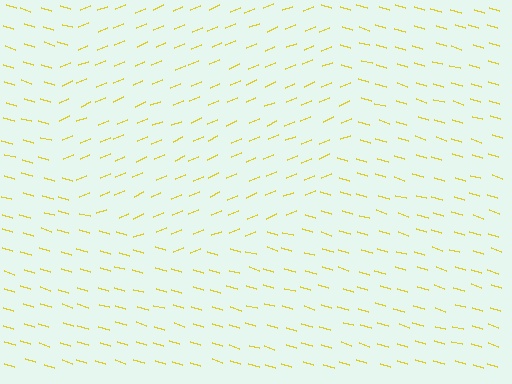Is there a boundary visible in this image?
Yes, there is a texture boundary formed by a change in line orientation.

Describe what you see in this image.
The image is filled with small yellow line segments. A circle region in the image has lines oriented differently from the surrounding lines, creating a visible texture boundary.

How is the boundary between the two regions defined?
The boundary is defined purely by a change in line orientation (approximately 39 degrees difference). All lines are the same color and thickness.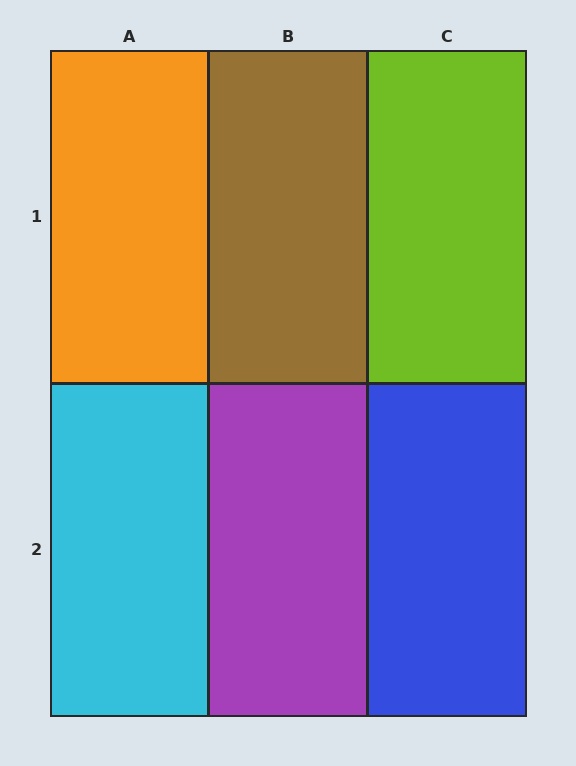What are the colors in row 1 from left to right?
Orange, brown, lime.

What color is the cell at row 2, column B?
Purple.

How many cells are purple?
1 cell is purple.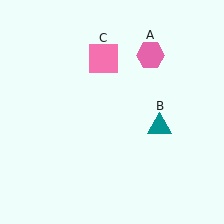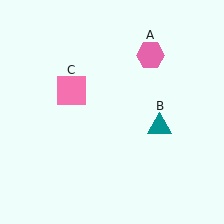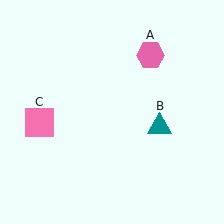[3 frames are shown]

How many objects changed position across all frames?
1 object changed position: pink square (object C).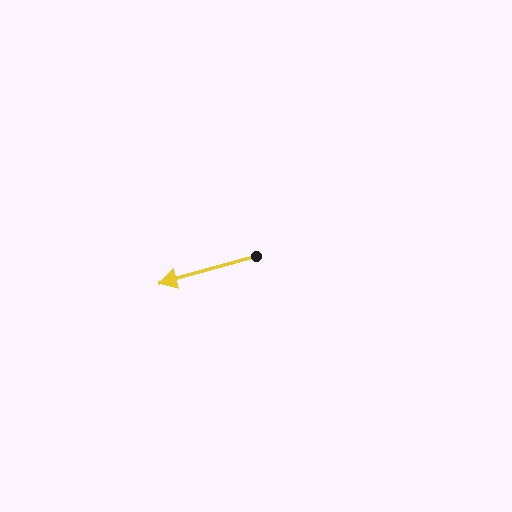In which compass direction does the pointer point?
West.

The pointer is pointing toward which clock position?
Roughly 8 o'clock.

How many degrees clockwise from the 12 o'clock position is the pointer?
Approximately 254 degrees.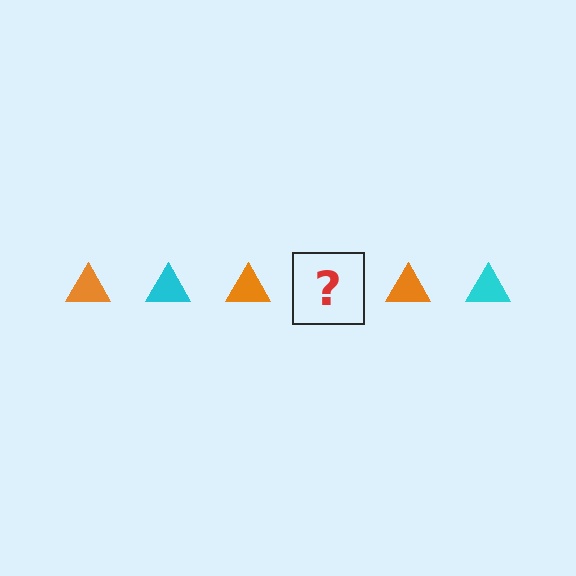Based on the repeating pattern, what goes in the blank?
The blank should be a cyan triangle.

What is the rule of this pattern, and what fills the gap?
The rule is that the pattern cycles through orange, cyan triangles. The gap should be filled with a cyan triangle.